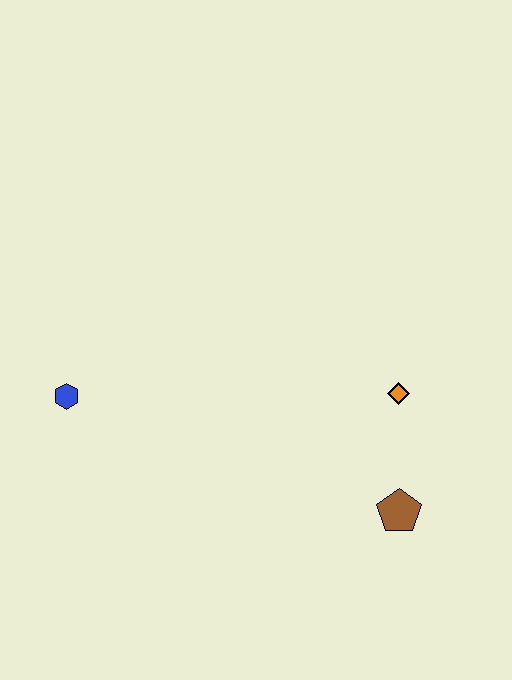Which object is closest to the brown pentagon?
The orange diamond is closest to the brown pentagon.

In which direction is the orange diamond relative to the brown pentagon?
The orange diamond is above the brown pentagon.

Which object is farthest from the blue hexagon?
The brown pentagon is farthest from the blue hexagon.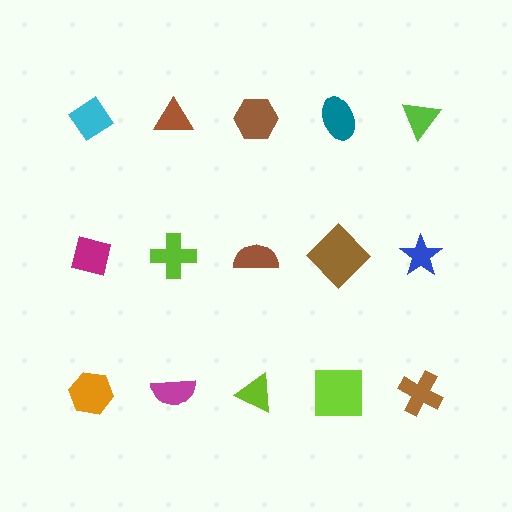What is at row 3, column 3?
A lime triangle.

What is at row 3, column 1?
An orange hexagon.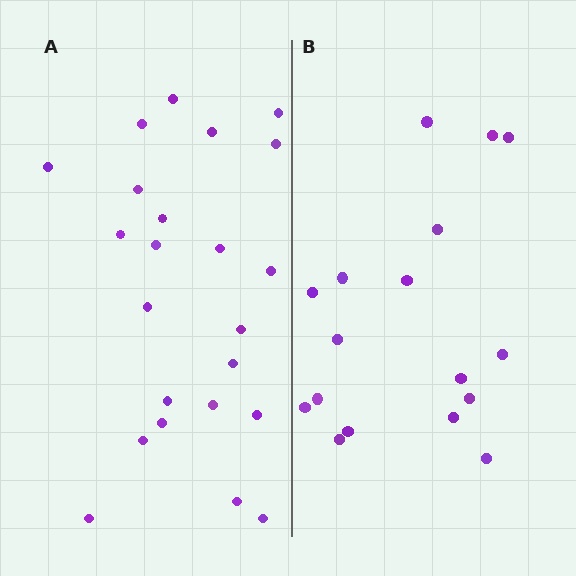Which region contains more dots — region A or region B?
Region A (the left region) has more dots.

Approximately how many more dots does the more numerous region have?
Region A has about 6 more dots than region B.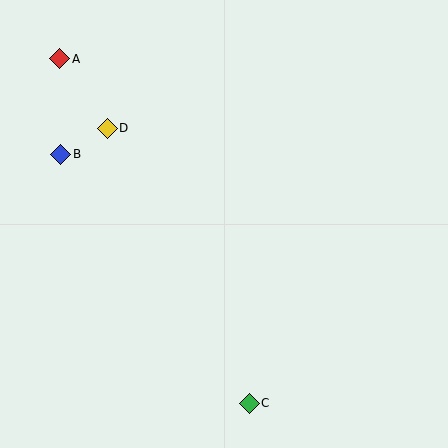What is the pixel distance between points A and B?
The distance between A and B is 96 pixels.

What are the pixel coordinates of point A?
Point A is at (60, 59).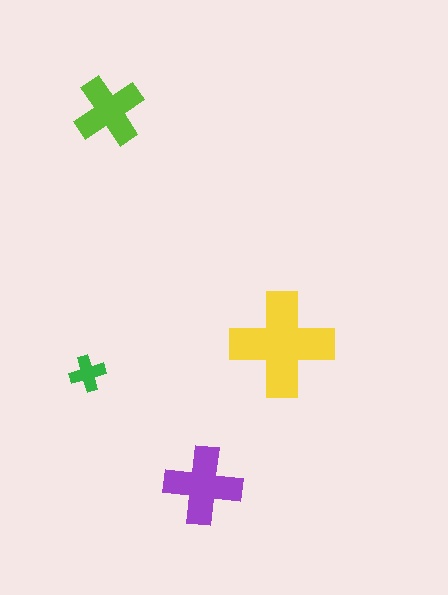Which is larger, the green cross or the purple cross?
The purple one.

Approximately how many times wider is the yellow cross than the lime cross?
About 1.5 times wider.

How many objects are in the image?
There are 4 objects in the image.